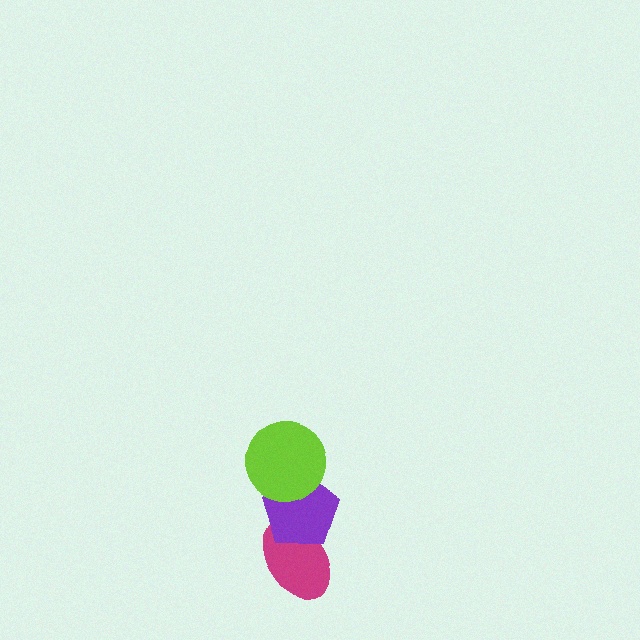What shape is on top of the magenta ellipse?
The purple pentagon is on top of the magenta ellipse.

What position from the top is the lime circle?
The lime circle is 1st from the top.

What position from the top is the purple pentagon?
The purple pentagon is 2nd from the top.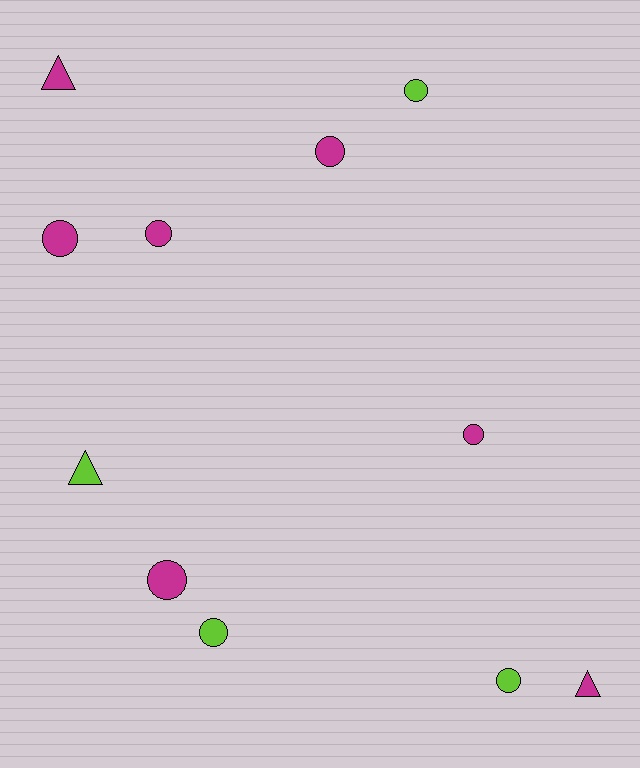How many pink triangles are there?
There are no pink triangles.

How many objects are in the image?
There are 11 objects.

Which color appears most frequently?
Magenta, with 7 objects.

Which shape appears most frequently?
Circle, with 8 objects.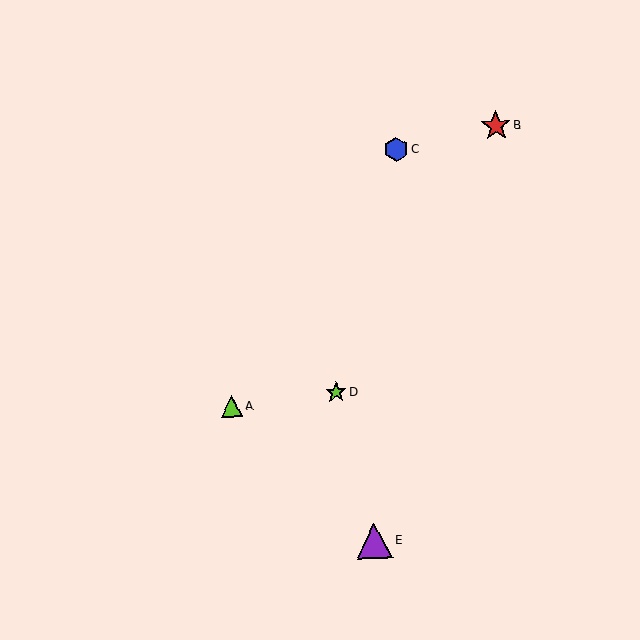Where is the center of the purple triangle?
The center of the purple triangle is at (374, 541).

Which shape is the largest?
The purple triangle (labeled E) is the largest.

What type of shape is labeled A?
Shape A is a lime triangle.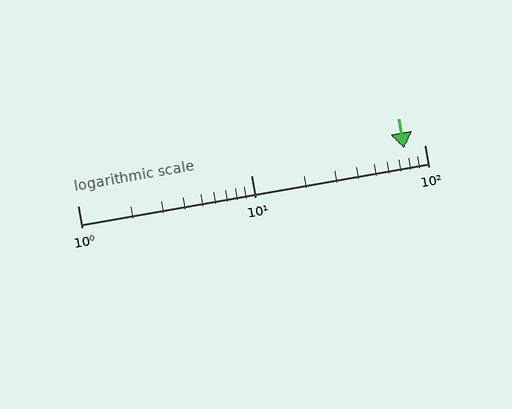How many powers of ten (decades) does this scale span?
The scale spans 2 decades, from 1 to 100.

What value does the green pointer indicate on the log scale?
The pointer indicates approximately 76.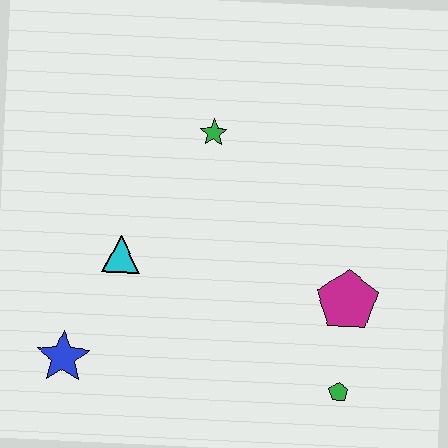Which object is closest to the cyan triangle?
The blue star is closest to the cyan triangle.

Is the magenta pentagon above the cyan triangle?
No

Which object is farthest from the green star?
The green pentagon is farthest from the green star.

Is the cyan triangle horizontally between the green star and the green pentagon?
No